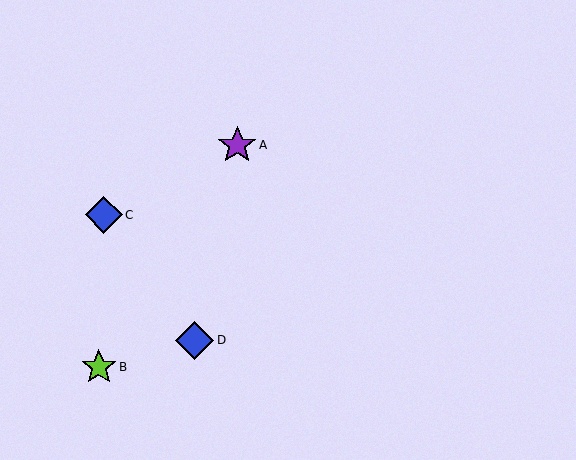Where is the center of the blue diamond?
The center of the blue diamond is at (104, 215).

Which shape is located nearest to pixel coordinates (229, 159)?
The purple star (labeled A) at (237, 145) is nearest to that location.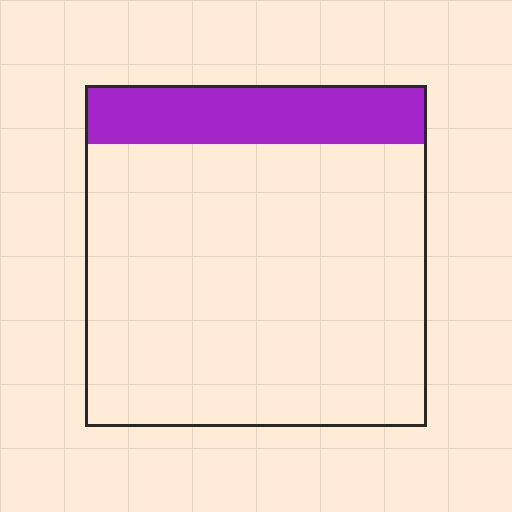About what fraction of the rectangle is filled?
About one sixth (1/6).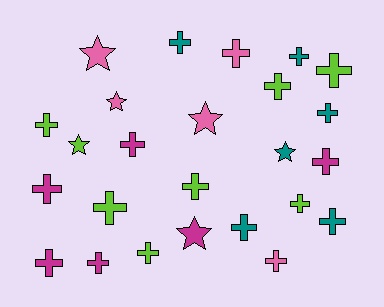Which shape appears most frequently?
Cross, with 19 objects.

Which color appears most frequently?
Lime, with 8 objects.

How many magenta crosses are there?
There are 5 magenta crosses.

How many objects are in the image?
There are 25 objects.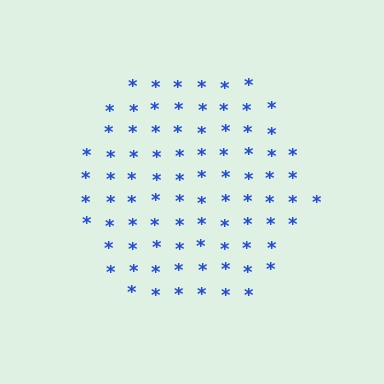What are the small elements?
The small elements are asterisks.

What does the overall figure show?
The overall figure shows a hexagon.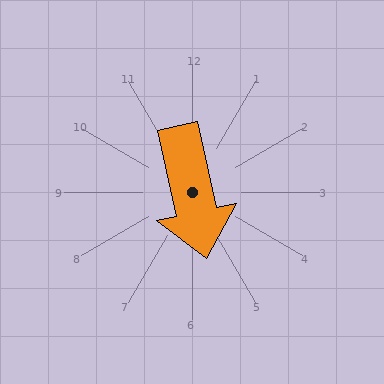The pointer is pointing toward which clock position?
Roughly 6 o'clock.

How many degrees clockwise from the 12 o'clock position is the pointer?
Approximately 168 degrees.